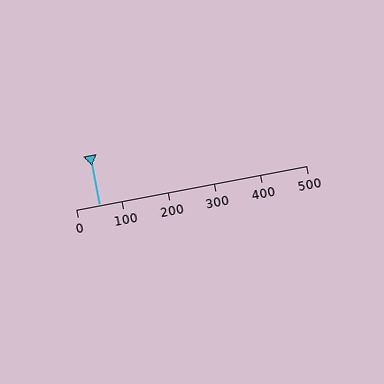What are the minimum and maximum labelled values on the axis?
The axis runs from 0 to 500.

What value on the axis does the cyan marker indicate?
The marker indicates approximately 50.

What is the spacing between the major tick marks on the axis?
The major ticks are spaced 100 apart.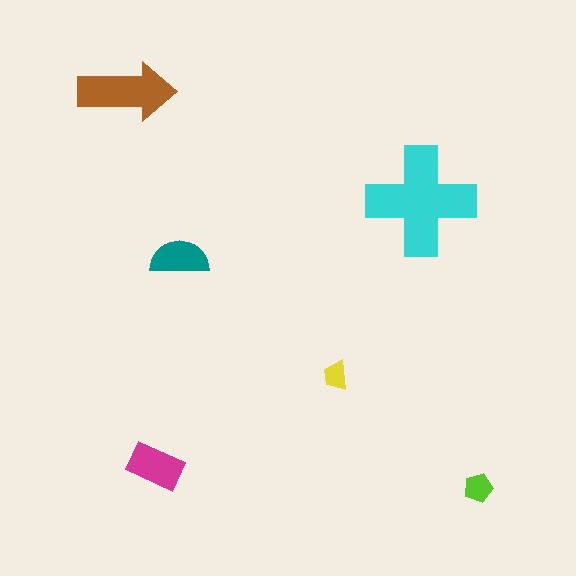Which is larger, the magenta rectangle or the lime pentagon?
The magenta rectangle.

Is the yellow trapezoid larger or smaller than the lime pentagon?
Smaller.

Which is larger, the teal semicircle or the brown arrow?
The brown arrow.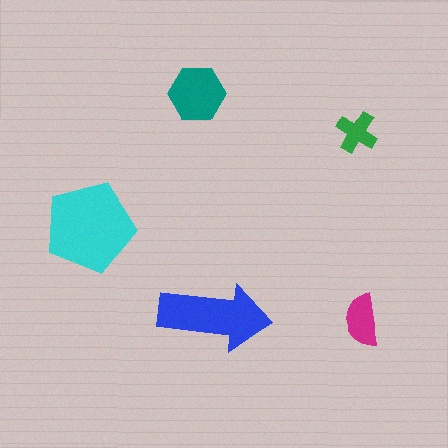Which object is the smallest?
The green cross.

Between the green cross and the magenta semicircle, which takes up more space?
The magenta semicircle.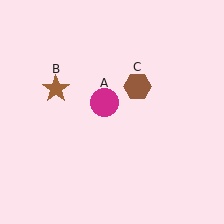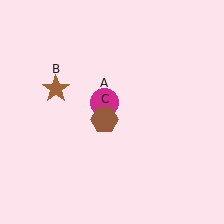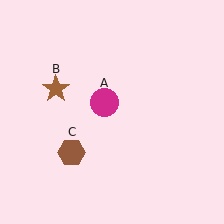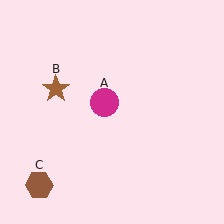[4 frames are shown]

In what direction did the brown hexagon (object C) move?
The brown hexagon (object C) moved down and to the left.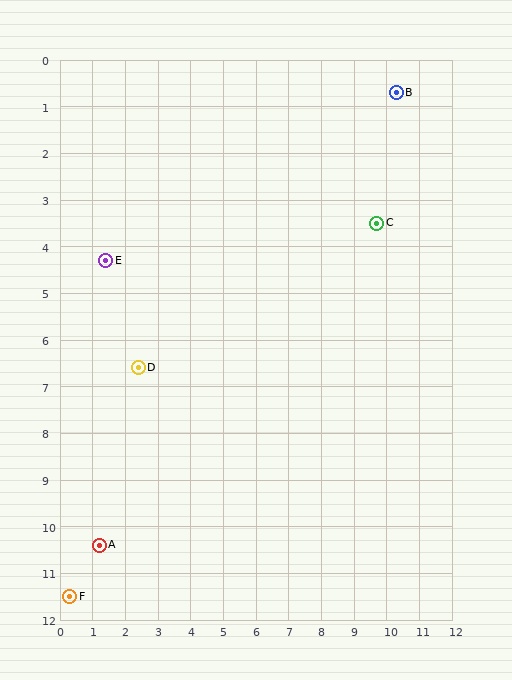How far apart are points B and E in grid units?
Points B and E are about 9.6 grid units apart.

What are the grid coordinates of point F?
Point F is at approximately (0.3, 11.5).